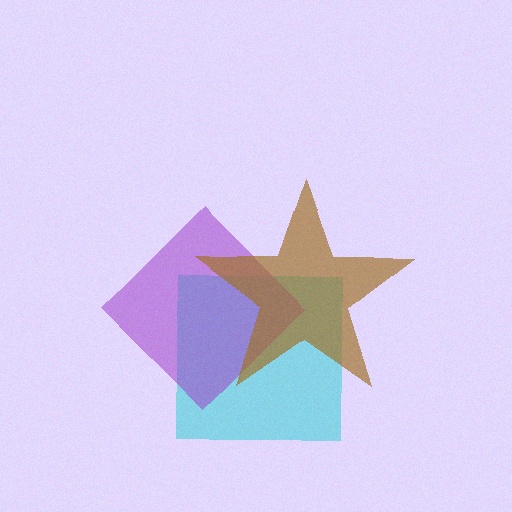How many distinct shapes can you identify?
There are 3 distinct shapes: a cyan square, a purple diamond, a brown star.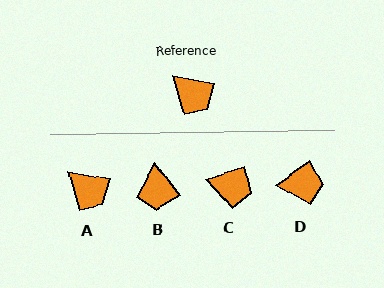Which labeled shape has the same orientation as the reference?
A.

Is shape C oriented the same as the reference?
No, it is off by about 27 degrees.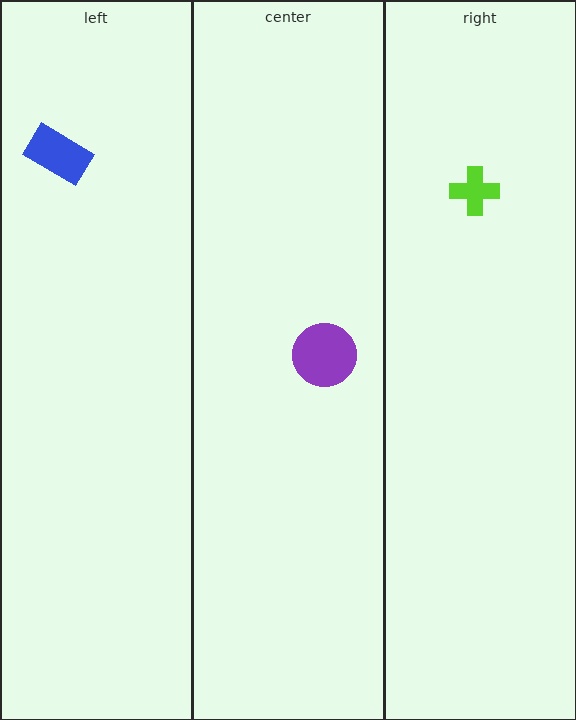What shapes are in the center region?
The purple circle.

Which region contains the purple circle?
The center region.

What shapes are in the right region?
The lime cross.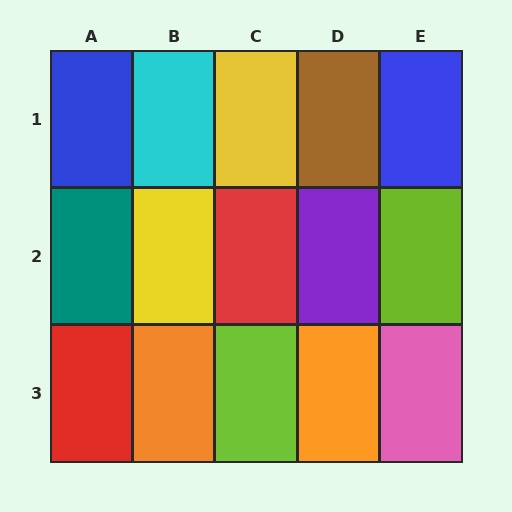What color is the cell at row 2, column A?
Teal.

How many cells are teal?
1 cell is teal.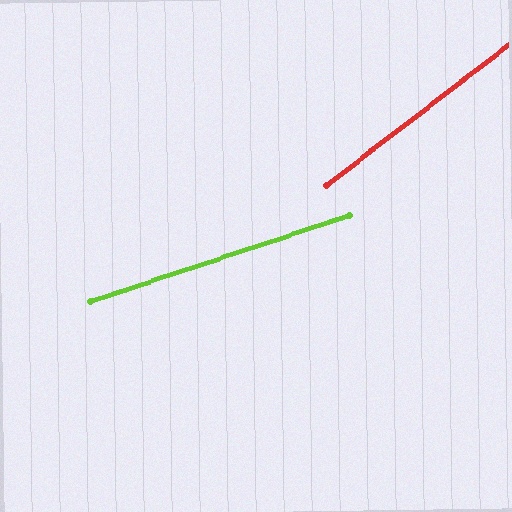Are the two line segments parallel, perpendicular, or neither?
Neither parallel nor perpendicular — they differ by about 19°.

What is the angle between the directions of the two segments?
Approximately 19 degrees.